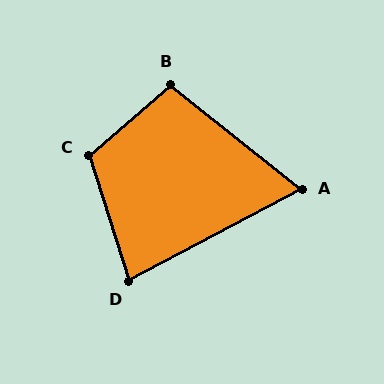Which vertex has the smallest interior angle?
A, at approximately 67 degrees.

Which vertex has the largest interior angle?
C, at approximately 113 degrees.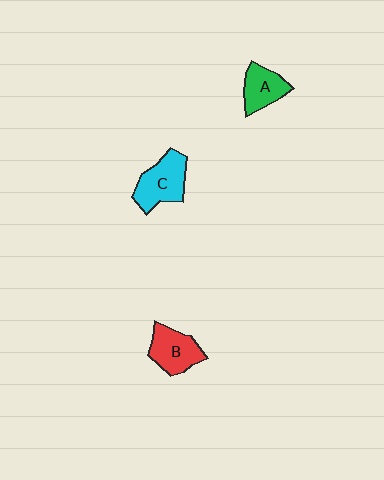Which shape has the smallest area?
Shape A (green).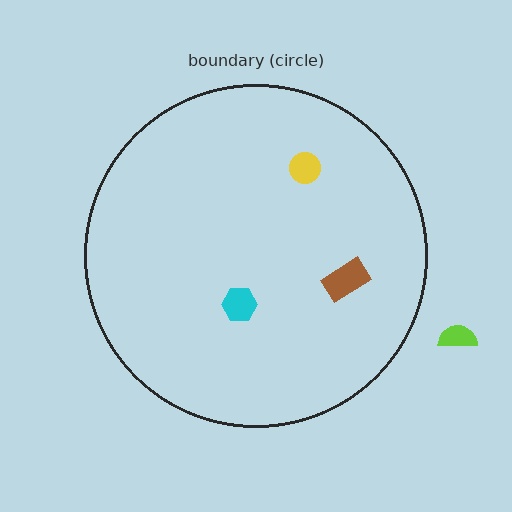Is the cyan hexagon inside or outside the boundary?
Inside.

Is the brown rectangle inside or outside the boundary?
Inside.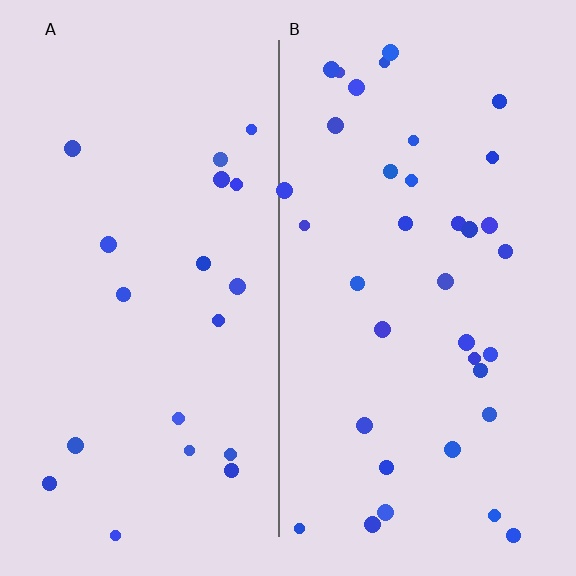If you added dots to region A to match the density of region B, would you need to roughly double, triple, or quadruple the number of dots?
Approximately double.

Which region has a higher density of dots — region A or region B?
B (the right).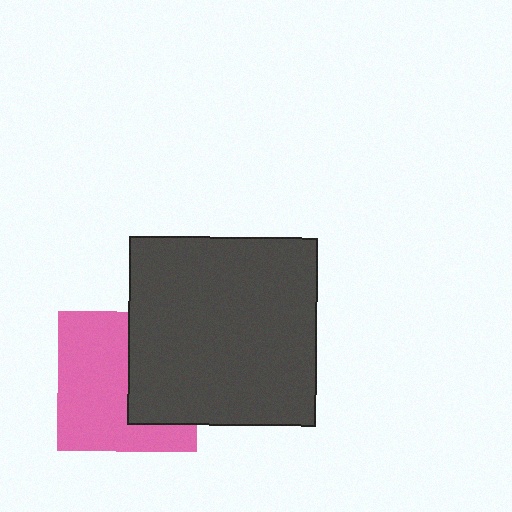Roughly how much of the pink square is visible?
About half of it is visible (roughly 60%).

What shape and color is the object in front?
The object in front is a dark gray square.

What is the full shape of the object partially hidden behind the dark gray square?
The partially hidden object is a pink square.